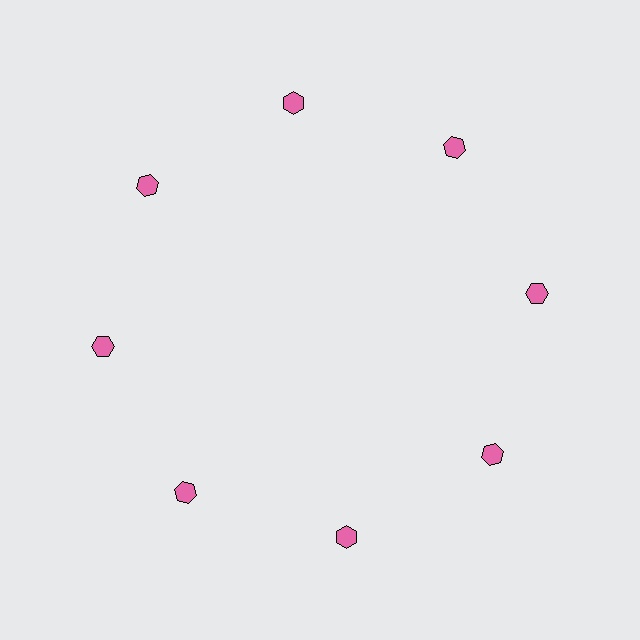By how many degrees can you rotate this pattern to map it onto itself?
The pattern maps onto itself every 45 degrees of rotation.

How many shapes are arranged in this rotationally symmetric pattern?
There are 8 shapes, arranged in 8 groups of 1.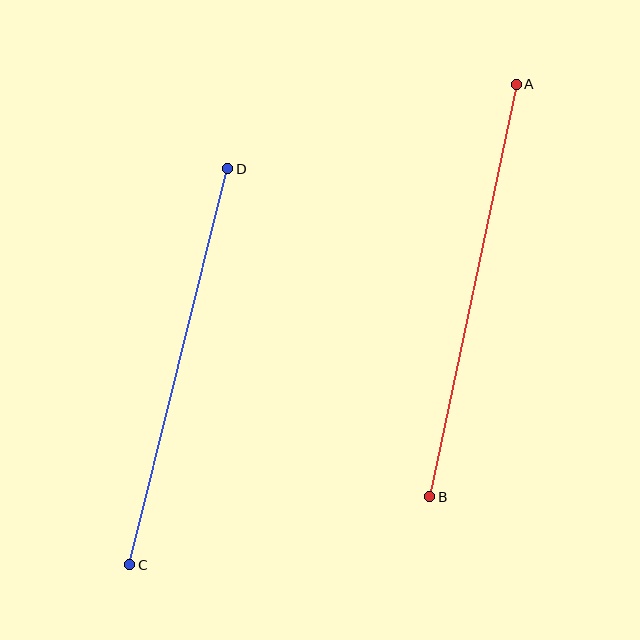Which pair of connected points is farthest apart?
Points A and B are farthest apart.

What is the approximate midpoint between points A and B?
The midpoint is at approximately (473, 291) pixels.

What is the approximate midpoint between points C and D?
The midpoint is at approximately (179, 367) pixels.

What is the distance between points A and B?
The distance is approximately 421 pixels.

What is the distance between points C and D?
The distance is approximately 408 pixels.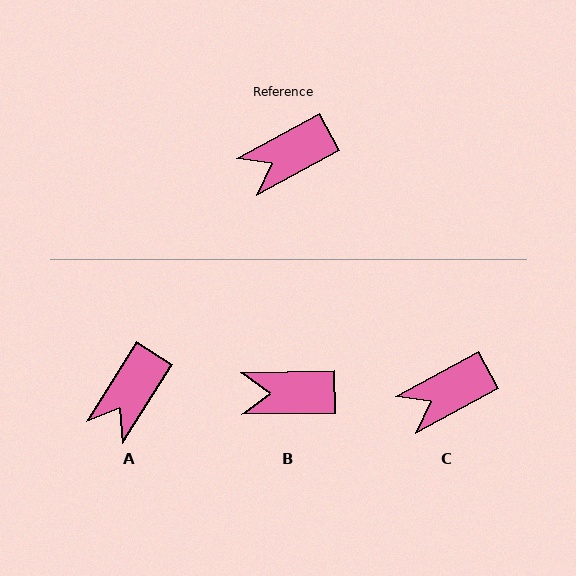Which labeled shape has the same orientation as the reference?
C.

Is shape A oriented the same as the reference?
No, it is off by about 29 degrees.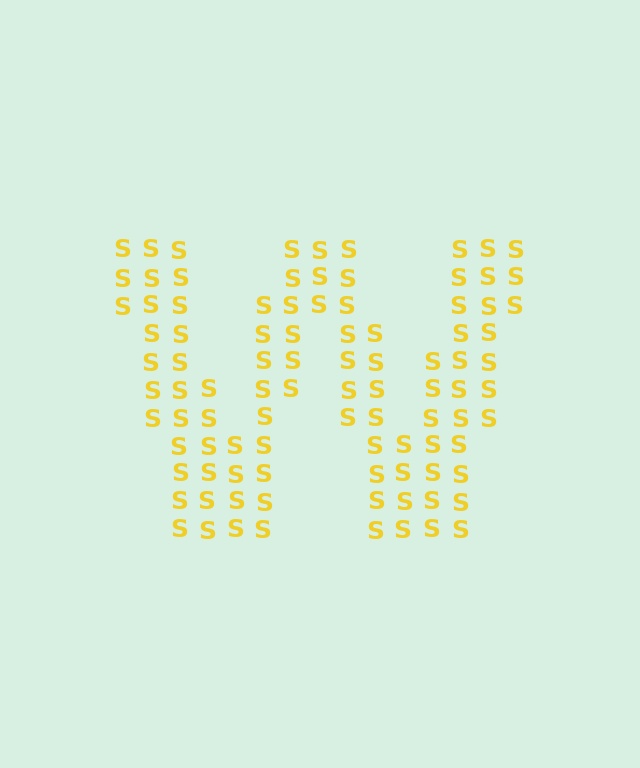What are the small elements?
The small elements are letter S's.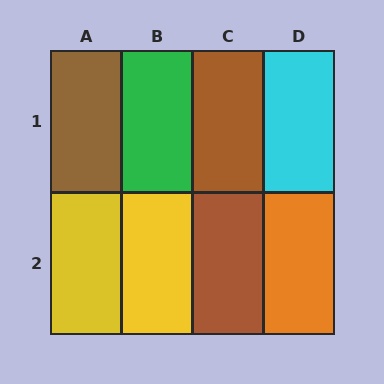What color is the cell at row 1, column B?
Green.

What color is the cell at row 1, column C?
Brown.